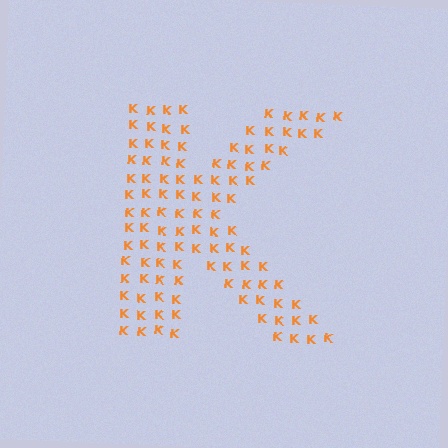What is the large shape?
The large shape is the letter K.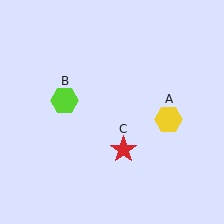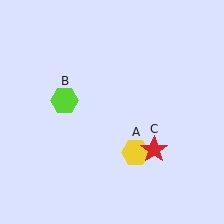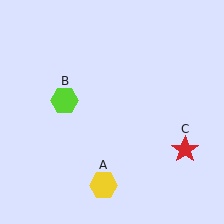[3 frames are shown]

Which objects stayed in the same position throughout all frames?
Lime hexagon (object B) remained stationary.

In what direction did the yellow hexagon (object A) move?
The yellow hexagon (object A) moved down and to the left.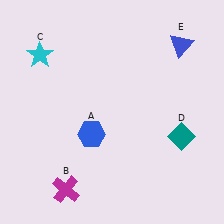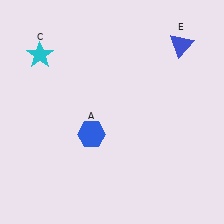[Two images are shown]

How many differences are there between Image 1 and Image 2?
There are 2 differences between the two images.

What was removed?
The teal diamond (D), the magenta cross (B) were removed in Image 2.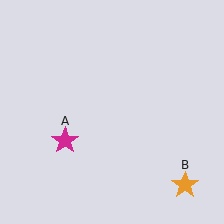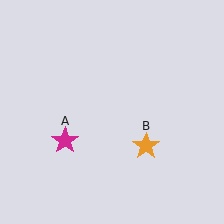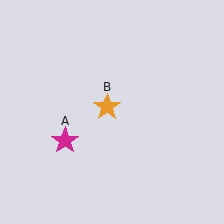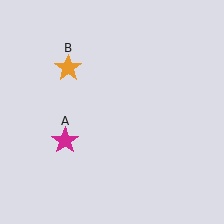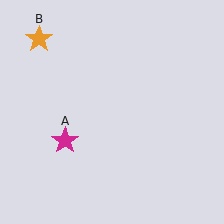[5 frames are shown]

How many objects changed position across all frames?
1 object changed position: orange star (object B).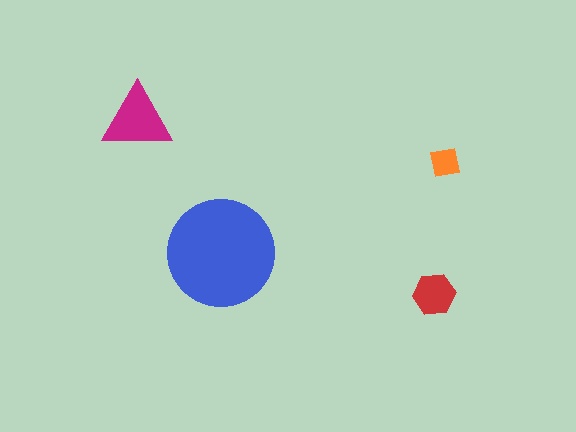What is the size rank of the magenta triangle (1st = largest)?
2nd.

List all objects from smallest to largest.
The orange square, the red hexagon, the magenta triangle, the blue circle.